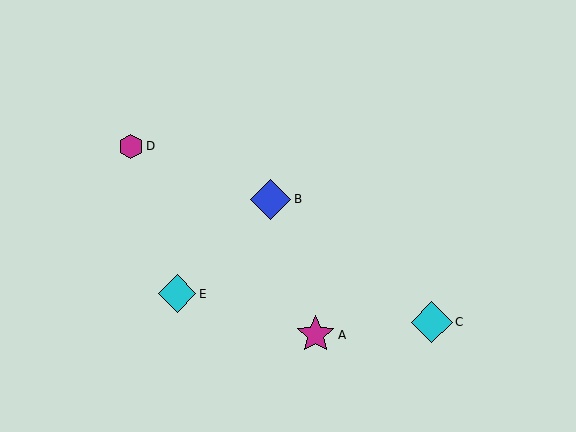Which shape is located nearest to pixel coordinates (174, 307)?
The cyan diamond (labeled E) at (177, 294) is nearest to that location.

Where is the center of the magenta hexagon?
The center of the magenta hexagon is at (131, 146).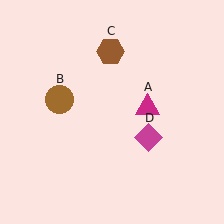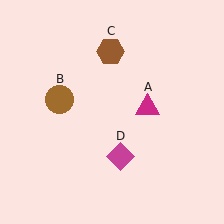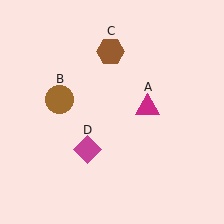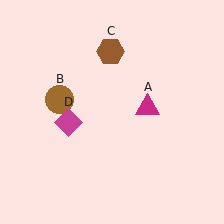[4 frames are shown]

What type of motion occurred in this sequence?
The magenta diamond (object D) rotated clockwise around the center of the scene.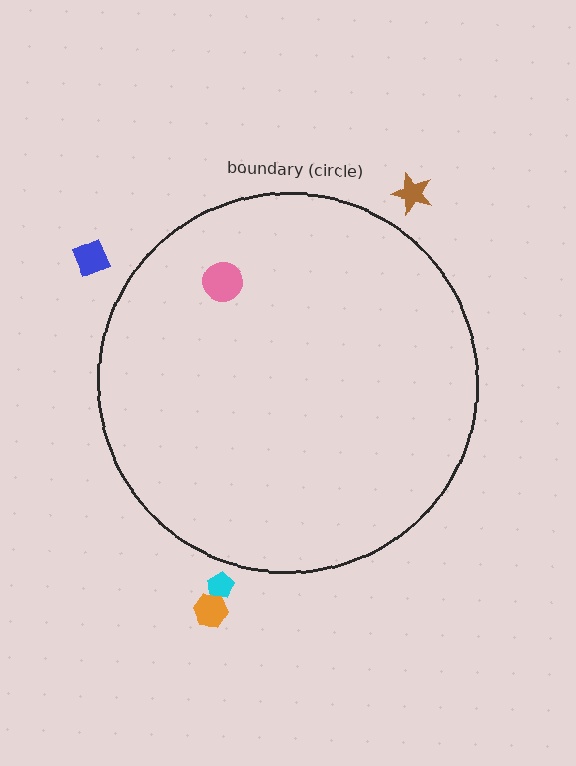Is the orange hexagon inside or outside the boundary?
Outside.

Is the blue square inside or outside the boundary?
Outside.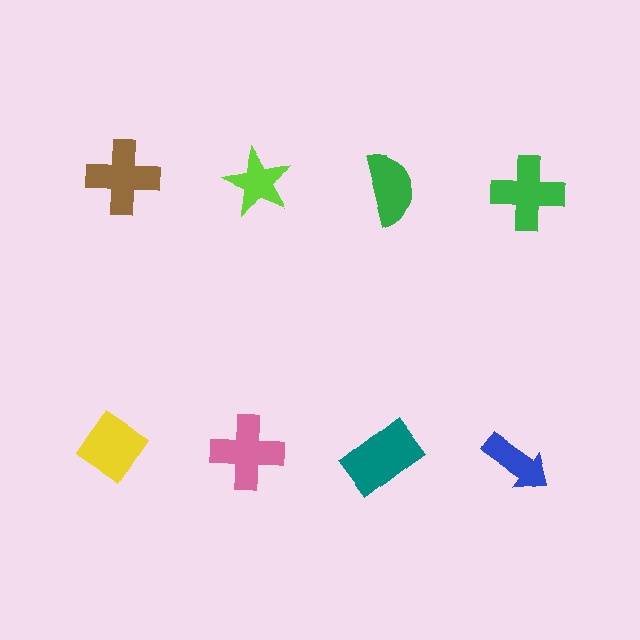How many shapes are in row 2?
4 shapes.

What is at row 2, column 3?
A teal rectangle.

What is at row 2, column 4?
A blue arrow.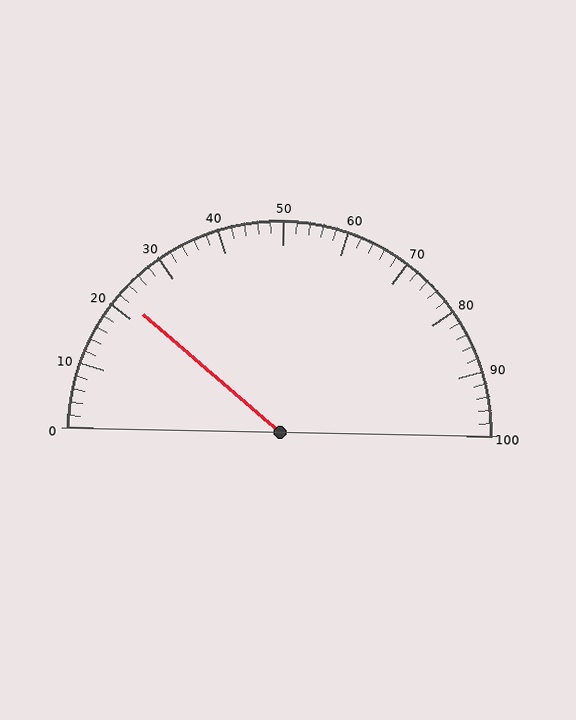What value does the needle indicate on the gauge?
The needle indicates approximately 22.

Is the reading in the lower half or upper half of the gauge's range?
The reading is in the lower half of the range (0 to 100).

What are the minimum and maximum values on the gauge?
The gauge ranges from 0 to 100.